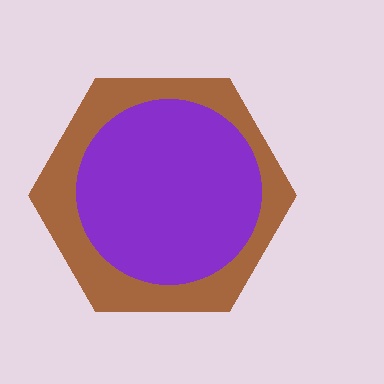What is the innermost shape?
The purple circle.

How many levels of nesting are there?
2.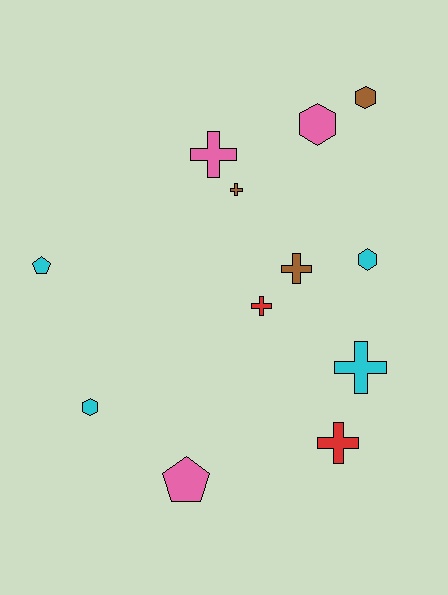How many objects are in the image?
There are 12 objects.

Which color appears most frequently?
Cyan, with 4 objects.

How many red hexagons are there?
There are no red hexagons.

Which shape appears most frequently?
Cross, with 6 objects.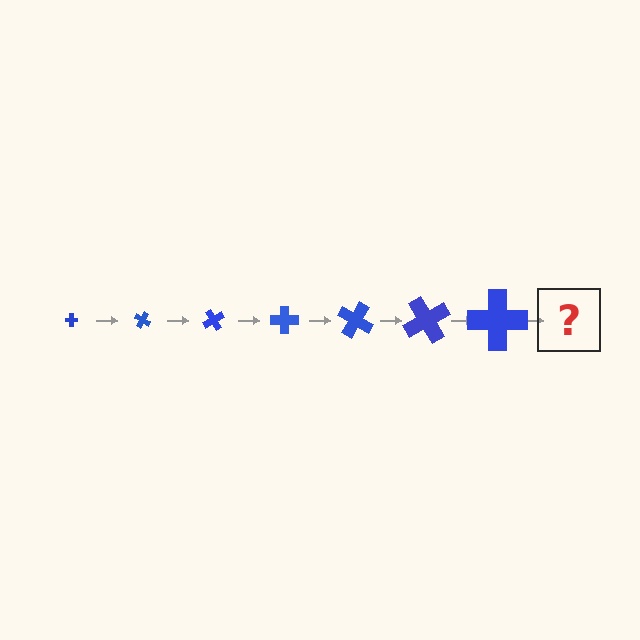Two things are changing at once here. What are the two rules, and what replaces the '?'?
The two rules are that the cross grows larger each step and it rotates 30 degrees each step. The '?' should be a cross, larger than the previous one and rotated 210 degrees from the start.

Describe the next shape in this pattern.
It should be a cross, larger than the previous one and rotated 210 degrees from the start.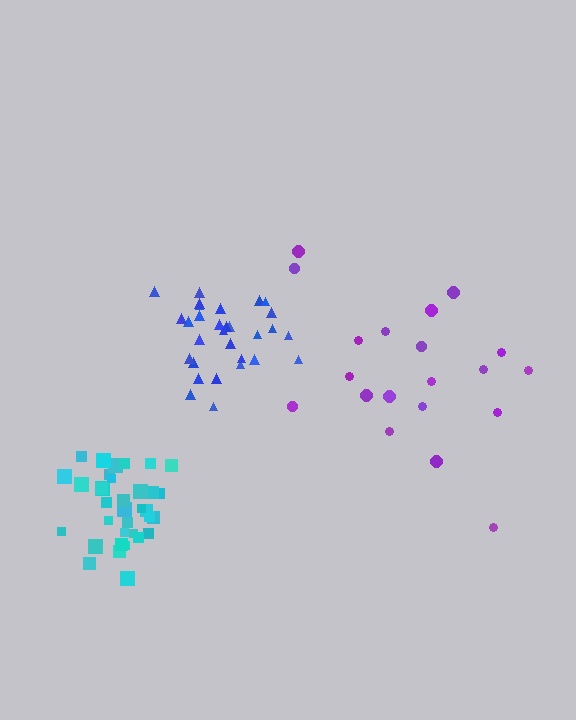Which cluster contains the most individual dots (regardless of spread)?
Cyan (35).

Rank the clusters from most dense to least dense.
cyan, blue, purple.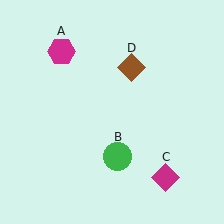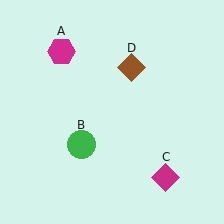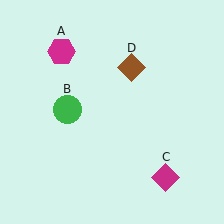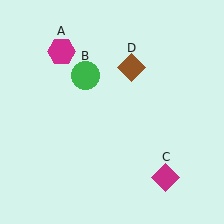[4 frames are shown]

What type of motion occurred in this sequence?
The green circle (object B) rotated clockwise around the center of the scene.